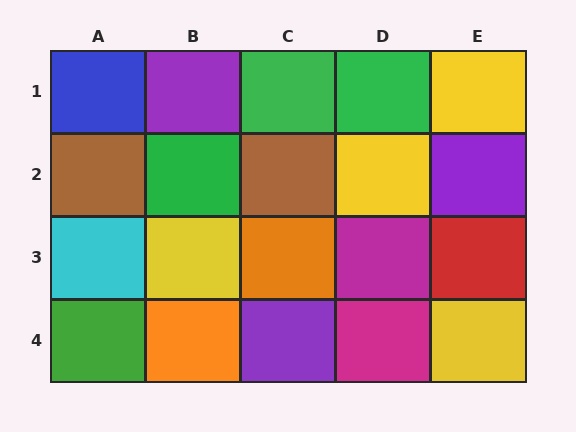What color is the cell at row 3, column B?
Yellow.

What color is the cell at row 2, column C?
Brown.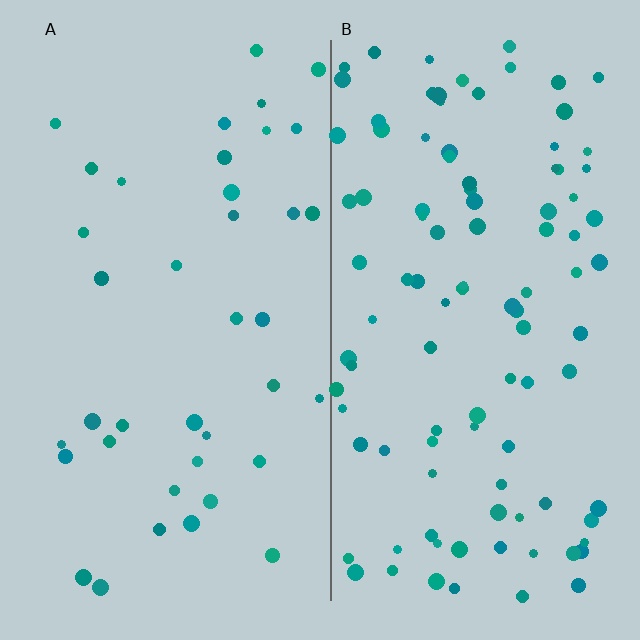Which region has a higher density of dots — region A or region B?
B (the right).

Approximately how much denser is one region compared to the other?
Approximately 2.7× — region B over region A.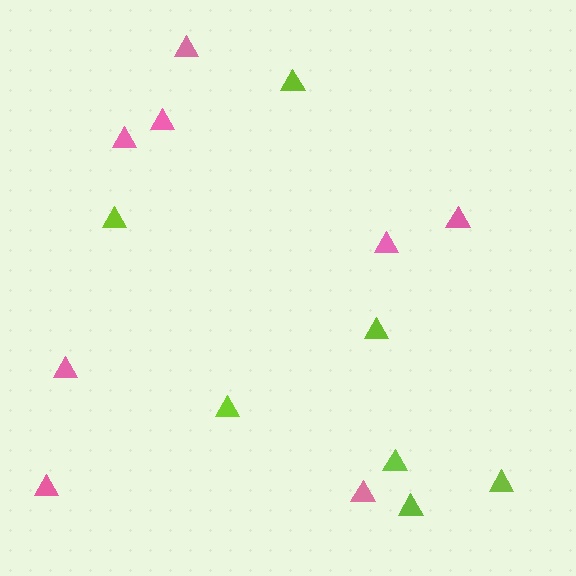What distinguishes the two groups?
There are 2 groups: one group of lime triangles (7) and one group of pink triangles (8).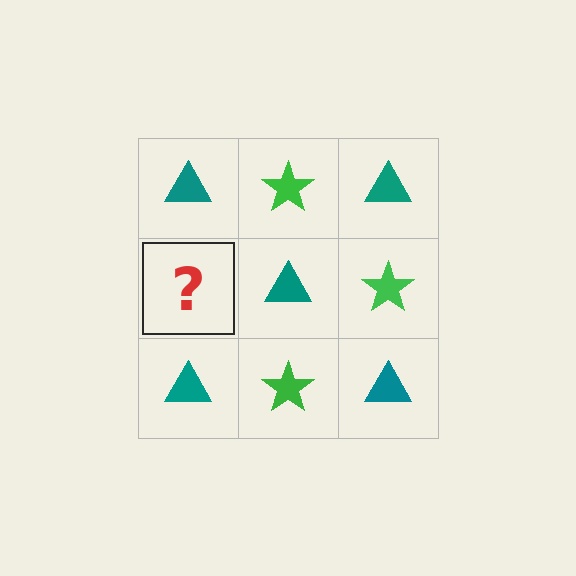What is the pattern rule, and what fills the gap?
The rule is that it alternates teal triangle and green star in a checkerboard pattern. The gap should be filled with a green star.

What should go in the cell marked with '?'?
The missing cell should contain a green star.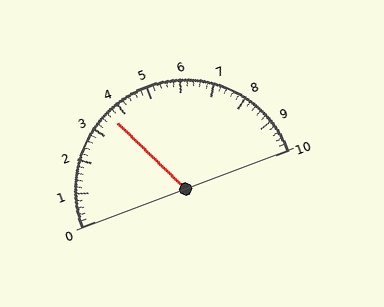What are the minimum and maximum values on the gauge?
The gauge ranges from 0 to 10.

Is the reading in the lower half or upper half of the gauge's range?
The reading is in the lower half of the range (0 to 10).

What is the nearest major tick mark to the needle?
The nearest major tick mark is 4.